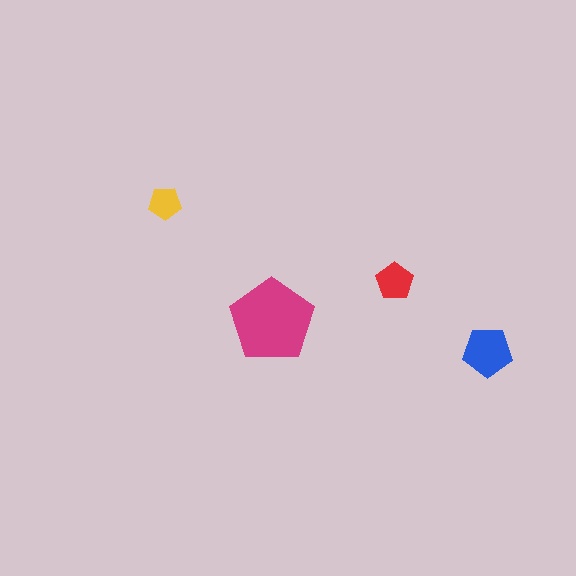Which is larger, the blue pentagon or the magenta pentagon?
The magenta one.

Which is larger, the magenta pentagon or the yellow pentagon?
The magenta one.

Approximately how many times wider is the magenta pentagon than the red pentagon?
About 2 times wider.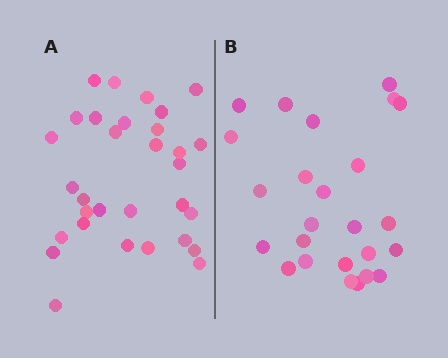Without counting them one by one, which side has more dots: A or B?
Region A (the left region) has more dots.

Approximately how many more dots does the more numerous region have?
Region A has about 6 more dots than region B.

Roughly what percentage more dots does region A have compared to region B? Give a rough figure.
About 25% more.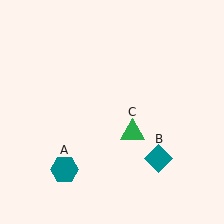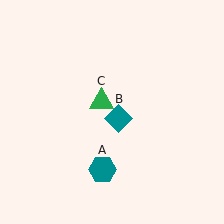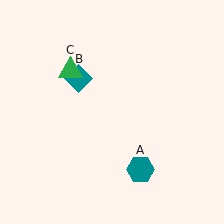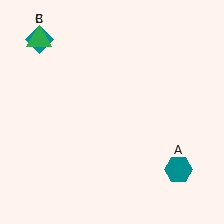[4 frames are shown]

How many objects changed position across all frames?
3 objects changed position: teal hexagon (object A), teal diamond (object B), green triangle (object C).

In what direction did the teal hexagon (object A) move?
The teal hexagon (object A) moved right.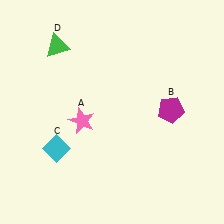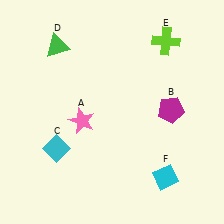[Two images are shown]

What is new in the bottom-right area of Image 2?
A cyan diamond (F) was added in the bottom-right area of Image 2.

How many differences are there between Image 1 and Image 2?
There are 2 differences between the two images.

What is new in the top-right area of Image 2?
A lime cross (E) was added in the top-right area of Image 2.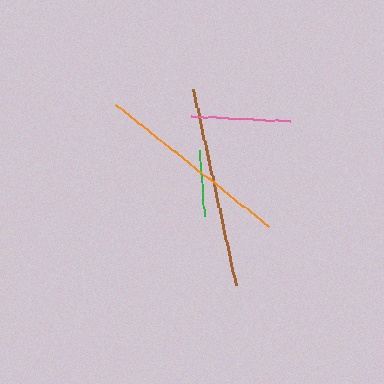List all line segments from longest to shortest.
From longest to shortest: brown, orange, pink, green.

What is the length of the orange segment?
The orange segment is approximately 195 pixels long.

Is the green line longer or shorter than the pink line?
The pink line is longer than the green line.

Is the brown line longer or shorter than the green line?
The brown line is longer than the green line.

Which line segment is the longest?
The brown line is the longest at approximately 201 pixels.